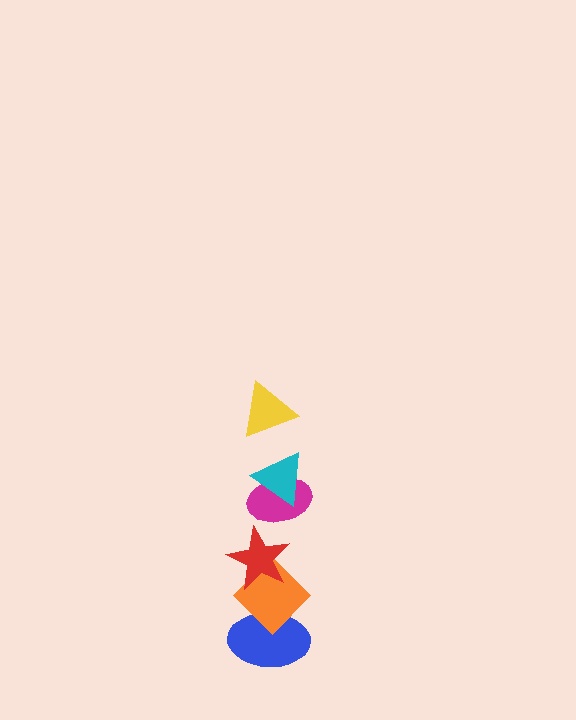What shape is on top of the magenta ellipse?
The cyan triangle is on top of the magenta ellipse.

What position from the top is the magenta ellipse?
The magenta ellipse is 3rd from the top.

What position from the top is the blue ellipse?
The blue ellipse is 6th from the top.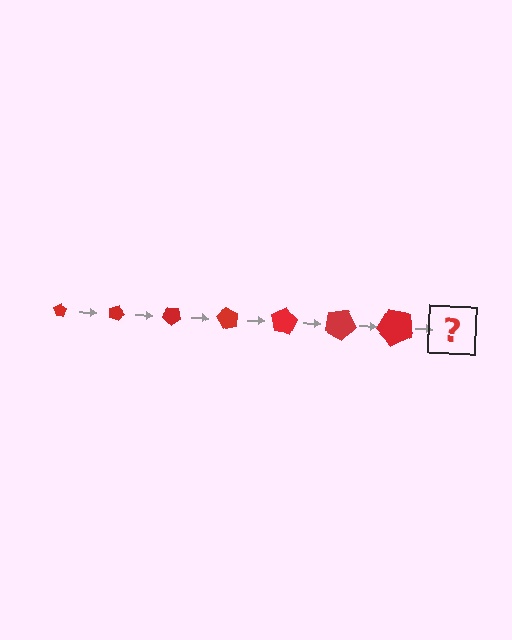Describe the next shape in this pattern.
It should be a pentagon, larger than the previous one and rotated 140 degrees from the start.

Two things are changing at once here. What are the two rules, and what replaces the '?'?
The two rules are that the pentagon grows larger each step and it rotates 20 degrees each step. The '?' should be a pentagon, larger than the previous one and rotated 140 degrees from the start.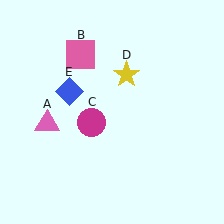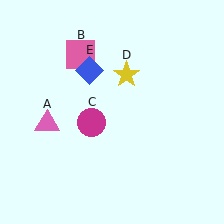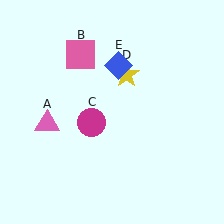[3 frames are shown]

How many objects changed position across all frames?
1 object changed position: blue diamond (object E).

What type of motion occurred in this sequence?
The blue diamond (object E) rotated clockwise around the center of the scene.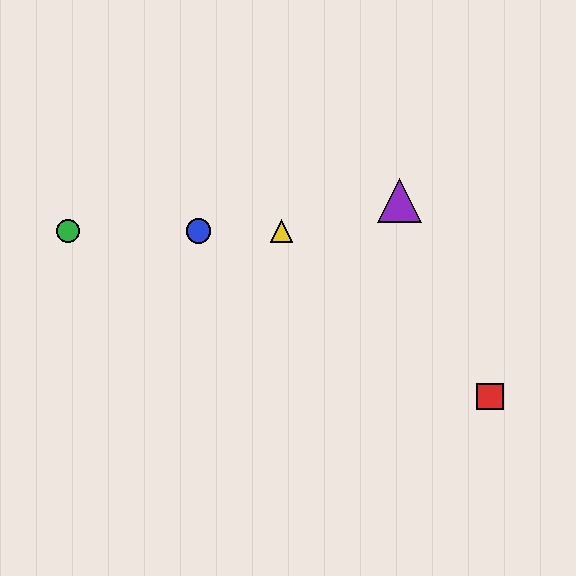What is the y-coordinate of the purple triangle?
The purple triangle is at y≈200.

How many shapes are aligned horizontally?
3 shapes (the blue circle, the green circle, the yellow triangle) are aligned horizontally.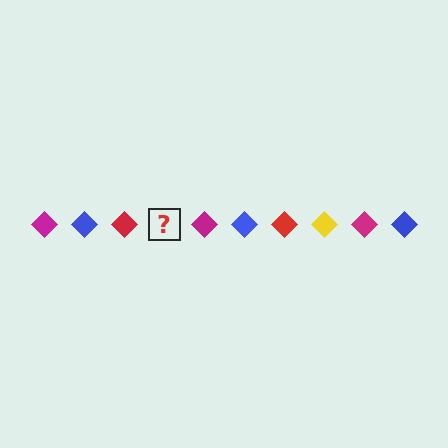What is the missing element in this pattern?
The missing element is a yellow diamond.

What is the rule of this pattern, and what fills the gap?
The rule is that the pattern cycles through magenta, blue, red, yellow diamonds. The gap should be filled with a yellow diamond.